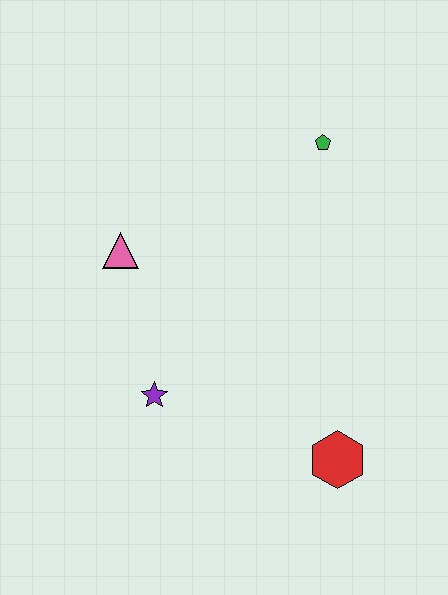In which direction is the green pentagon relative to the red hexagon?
The green pentagon is above the red hexagon.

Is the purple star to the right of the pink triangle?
Yes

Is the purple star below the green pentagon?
Yes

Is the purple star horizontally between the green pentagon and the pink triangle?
Yes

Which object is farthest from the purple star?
The green pentagon is farthest from the purple star.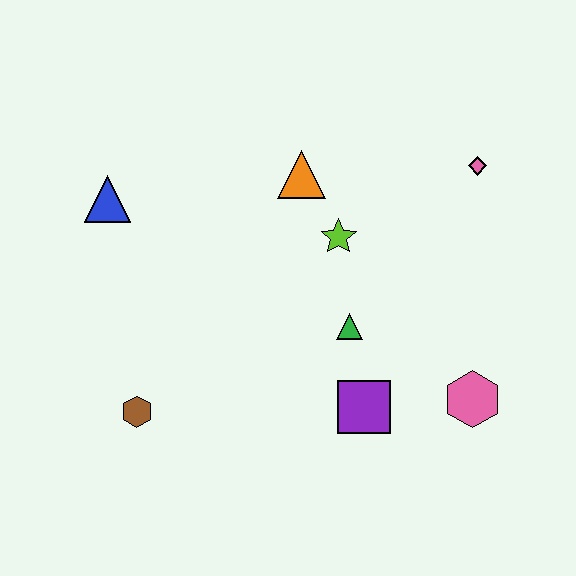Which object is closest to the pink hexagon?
The purple square is closest to the pink hexagon.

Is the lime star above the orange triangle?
No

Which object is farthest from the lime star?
The brown hexagon is farthest from the lime star.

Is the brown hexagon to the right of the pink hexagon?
No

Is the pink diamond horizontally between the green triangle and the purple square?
No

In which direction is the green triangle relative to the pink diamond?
The green triangle is below the pink diamond.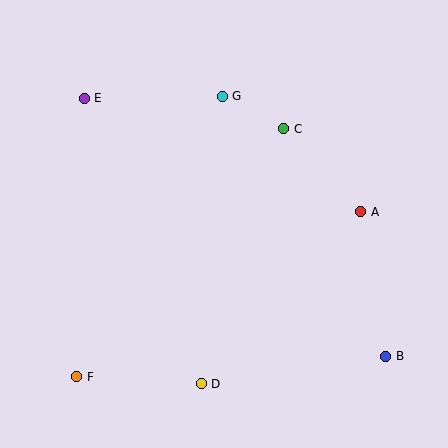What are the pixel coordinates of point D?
Point D is at (201, 384).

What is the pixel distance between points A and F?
The distance between A and F is 328 pixels.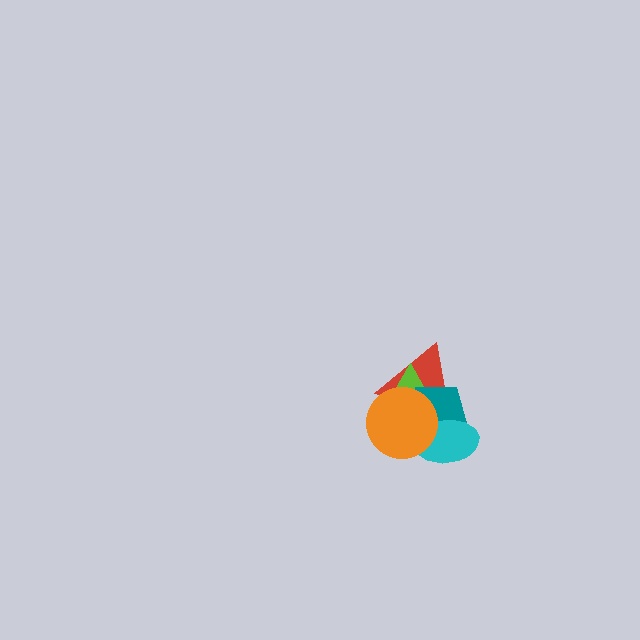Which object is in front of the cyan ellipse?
The orange circle is in front of the cyan ellipse.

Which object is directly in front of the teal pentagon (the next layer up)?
The cyan ellipse is directly in front of the teal pentagon.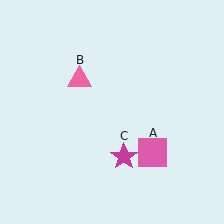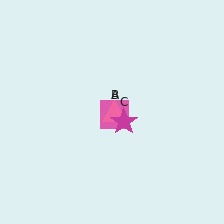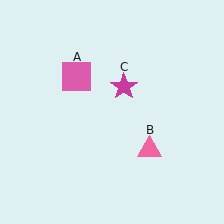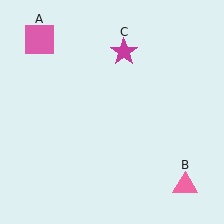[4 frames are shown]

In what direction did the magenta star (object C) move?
The magenta star (object C) moved up.